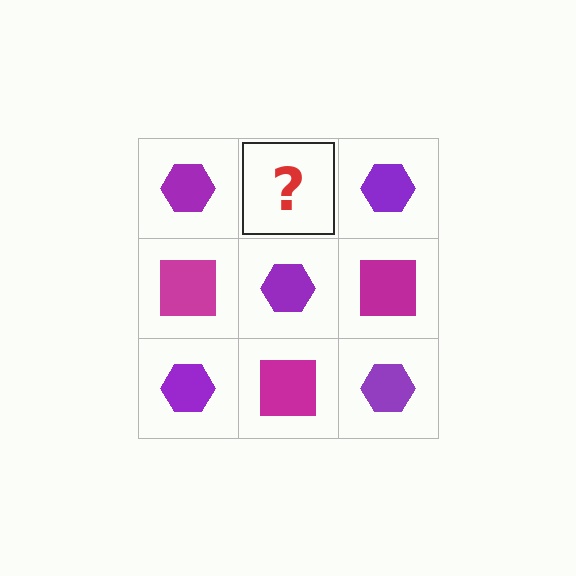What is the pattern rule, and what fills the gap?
The rule is that it alternates purple hexagon and magenta square in a checkerboard pattern. The gap should be filled with a magenta square.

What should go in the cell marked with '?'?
The missing cell should contain a magenta square.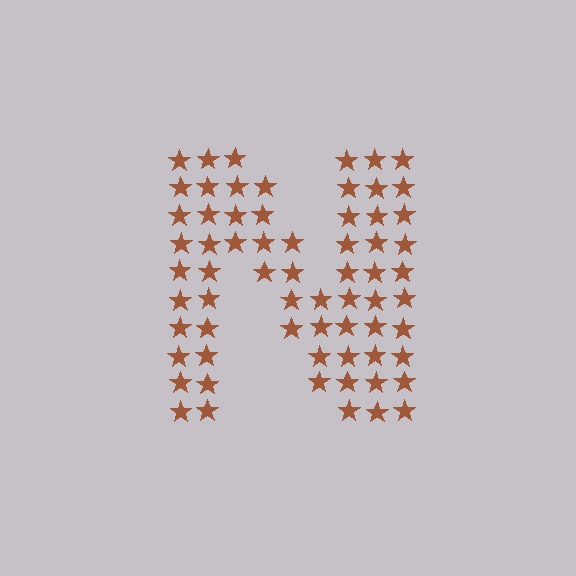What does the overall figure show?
The overall figure shows the letter N.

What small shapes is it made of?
It is made of small stars.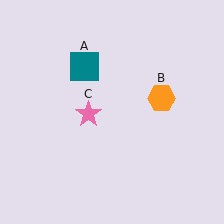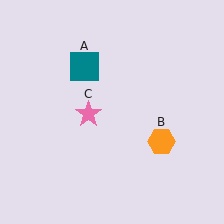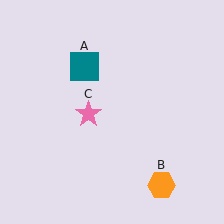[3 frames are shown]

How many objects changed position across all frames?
1 object changed position: orange hexagon (object B).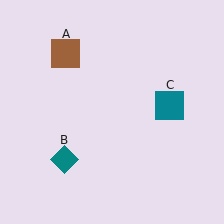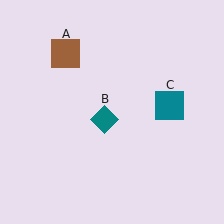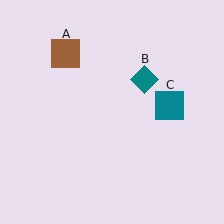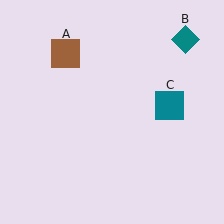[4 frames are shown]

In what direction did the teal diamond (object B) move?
The teal diamond (object B) moved up and to the right.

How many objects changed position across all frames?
1 object changed position: teal diamond (object B).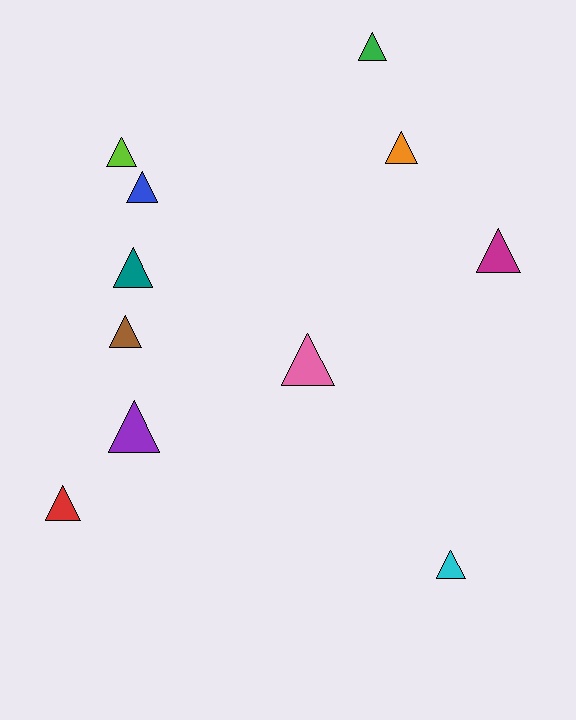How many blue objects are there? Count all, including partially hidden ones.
There is 1 blue object.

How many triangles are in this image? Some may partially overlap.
There are 11 triangles.